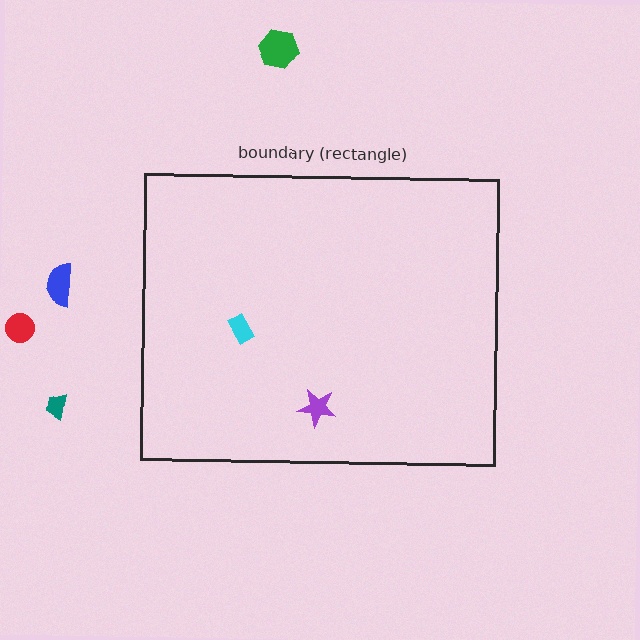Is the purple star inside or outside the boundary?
Inside.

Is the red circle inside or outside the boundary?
Outside.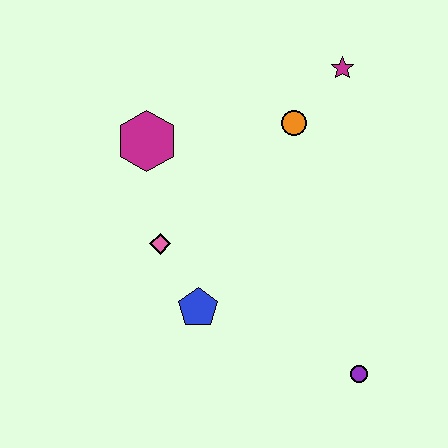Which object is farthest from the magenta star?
The purple circle is farthest from the magenta star.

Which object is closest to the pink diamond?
The blue pentagon is closest to the pink diamond.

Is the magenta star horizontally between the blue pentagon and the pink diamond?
No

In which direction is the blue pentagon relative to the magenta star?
The blue pentagon is below the magenta star.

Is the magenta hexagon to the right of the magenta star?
No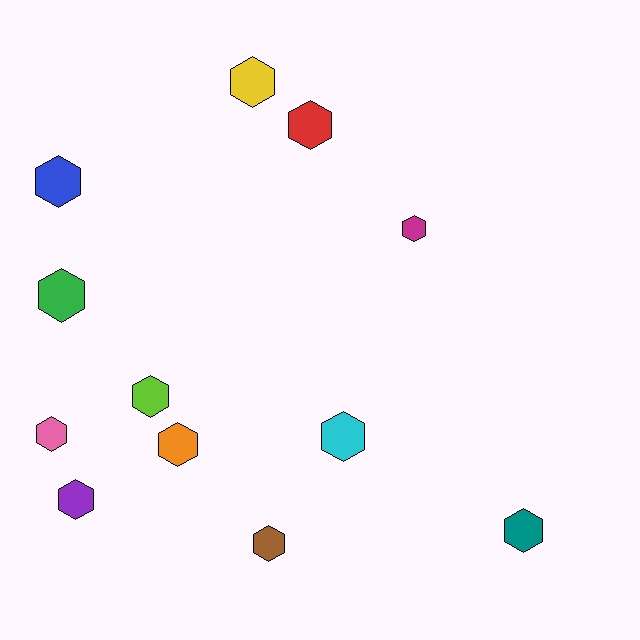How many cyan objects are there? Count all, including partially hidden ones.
There is 1 cyan object.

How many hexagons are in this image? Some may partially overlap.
There are 12 hexagons.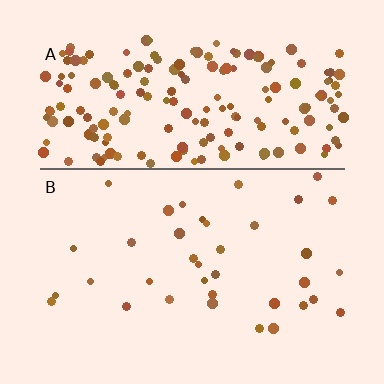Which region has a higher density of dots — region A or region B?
A (the top).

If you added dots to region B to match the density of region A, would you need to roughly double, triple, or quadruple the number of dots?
Approximately quadruple.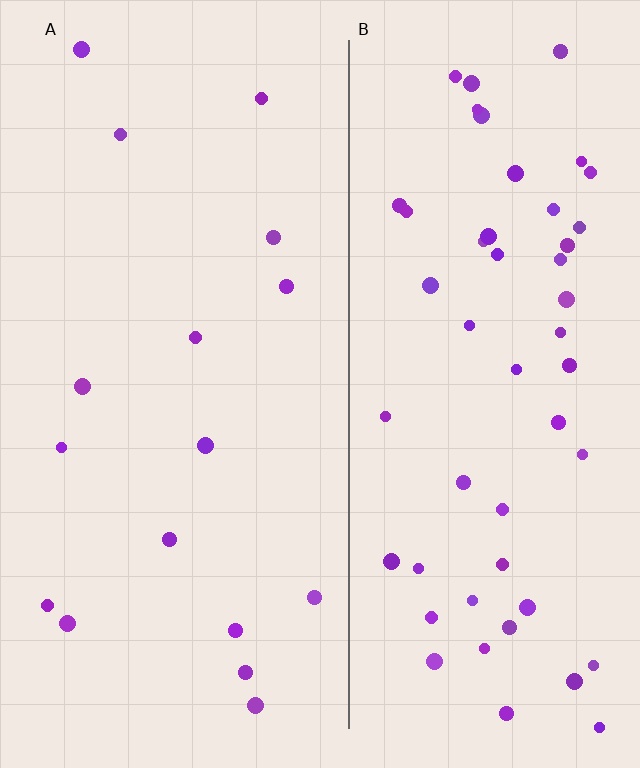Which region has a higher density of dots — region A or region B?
B (the right).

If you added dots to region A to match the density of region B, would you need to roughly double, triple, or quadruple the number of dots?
Approximately triple.